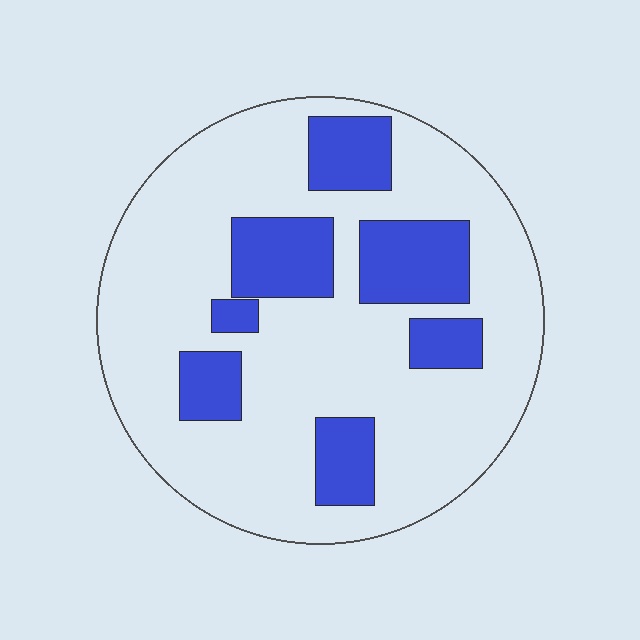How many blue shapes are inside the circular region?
7.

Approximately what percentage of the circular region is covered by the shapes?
Approximately 25%.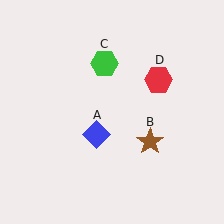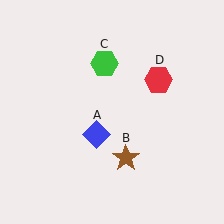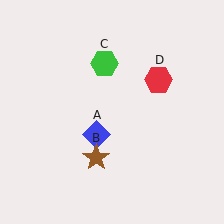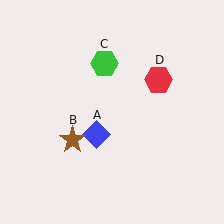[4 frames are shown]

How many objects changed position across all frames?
1 object changed position: brown star (object B).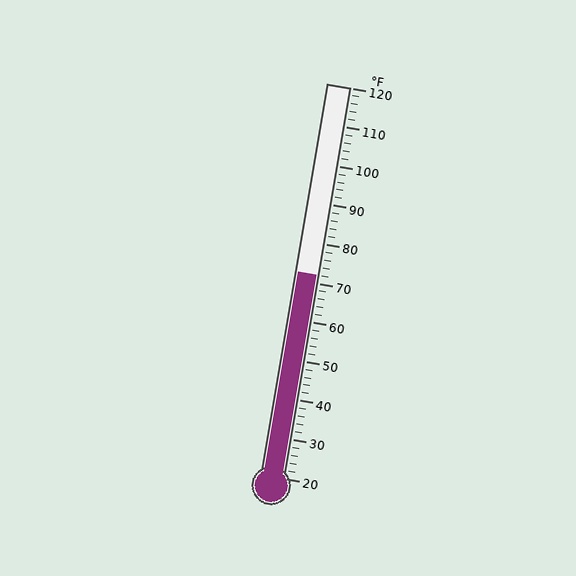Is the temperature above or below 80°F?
The temperature is below 80°F.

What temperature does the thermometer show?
The thermometer shows approximately 72°F.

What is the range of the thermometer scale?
The thermometer scale ranges from 20°F to 120°F.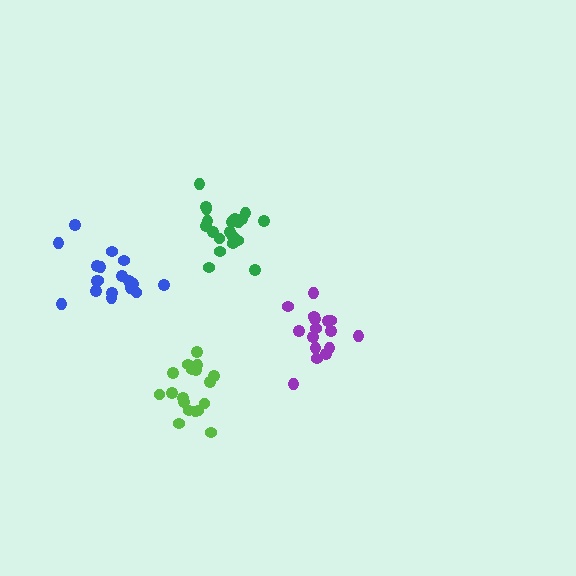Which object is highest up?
The green cluster is topmost.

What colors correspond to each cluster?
The clusters are colored: purple, lime, green, blue.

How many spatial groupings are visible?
There are 4 spatial groupings.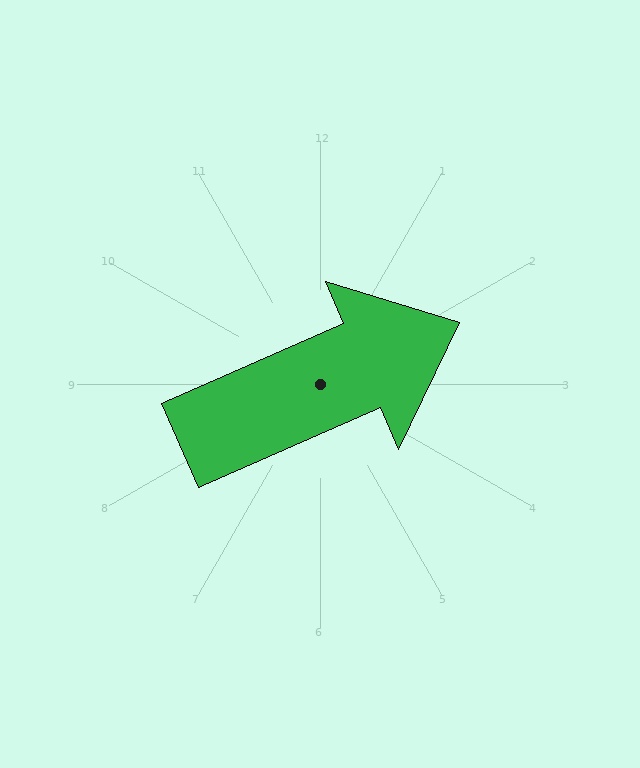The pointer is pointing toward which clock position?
Roughly 2 o'clock.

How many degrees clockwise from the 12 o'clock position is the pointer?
Approximately 66 degrees.